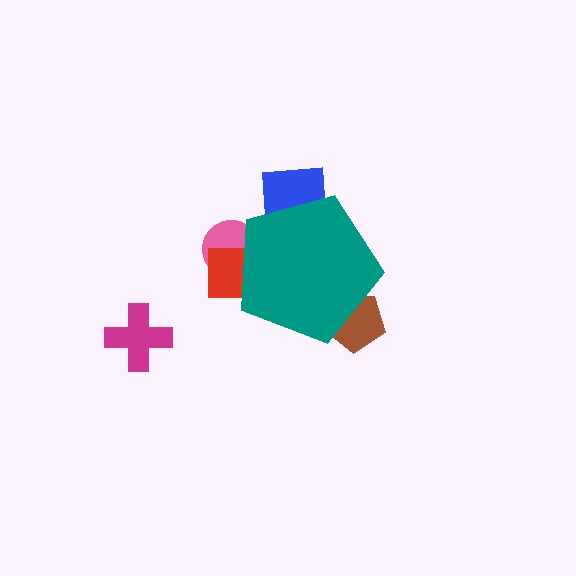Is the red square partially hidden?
Yes, the red square is partially hidden behind the teal pentagon.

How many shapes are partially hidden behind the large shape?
4 shapes are partially hidden.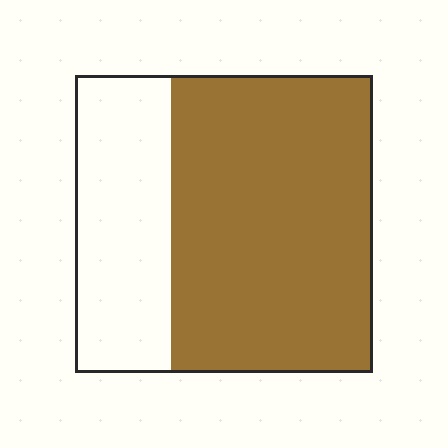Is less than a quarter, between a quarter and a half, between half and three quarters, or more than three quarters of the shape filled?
Between half and three quarters.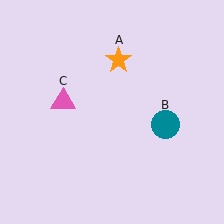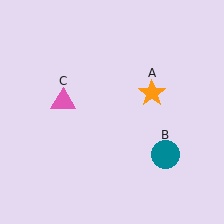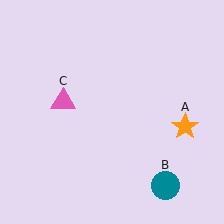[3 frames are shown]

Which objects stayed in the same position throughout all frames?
Pink triangle (object C) remained stationary.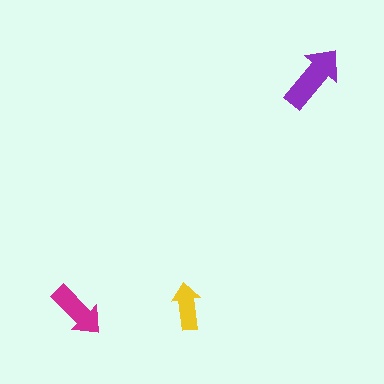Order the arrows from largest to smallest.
the purple one, the magenta one, the yellow one.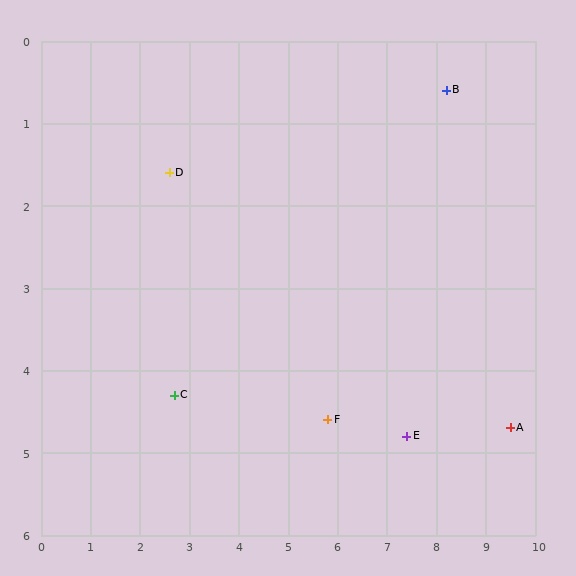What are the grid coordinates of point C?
Point C is at approximately (2.7, 4.3).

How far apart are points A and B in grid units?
Points A and B are about 4.3 grid units apart.